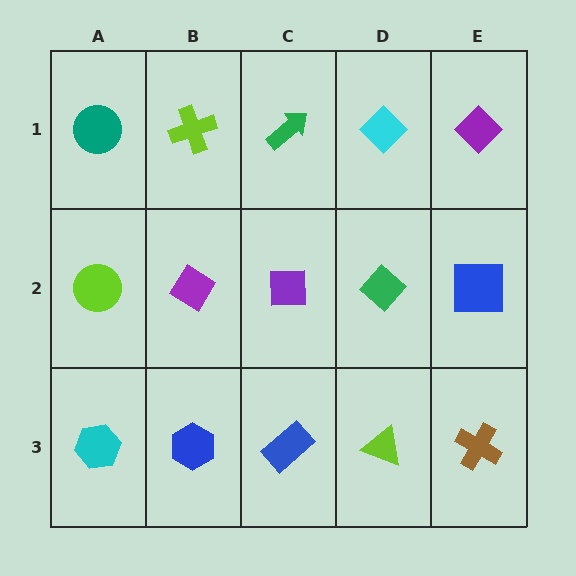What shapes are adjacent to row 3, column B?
A purple diamond (row 2, column B), a cyan hexagon (row 3, column A), a blue rectangle (row 3, column C).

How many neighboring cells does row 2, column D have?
4.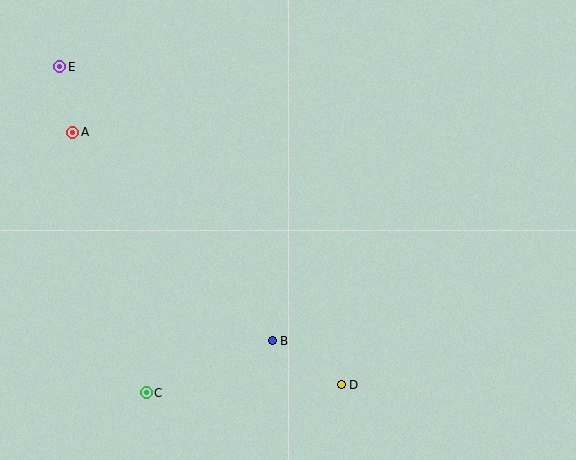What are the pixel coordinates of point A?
Point A is at (73, 132).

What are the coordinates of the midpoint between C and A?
The midpoint between C and A is at (109, 263).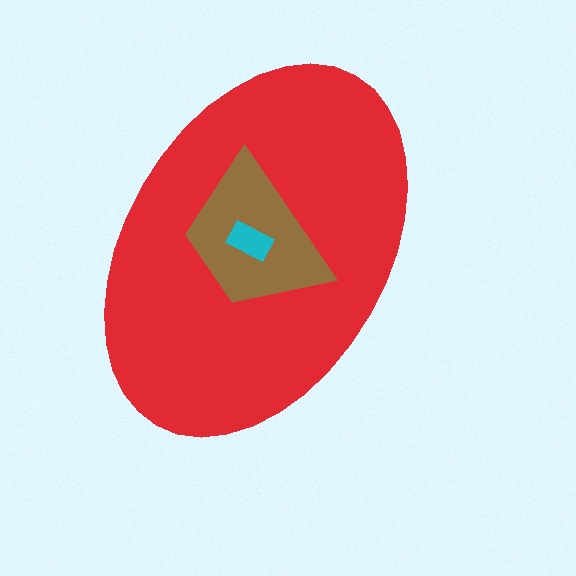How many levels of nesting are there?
3.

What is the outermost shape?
The red ellipse.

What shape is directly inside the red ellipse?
The brown trapezoid.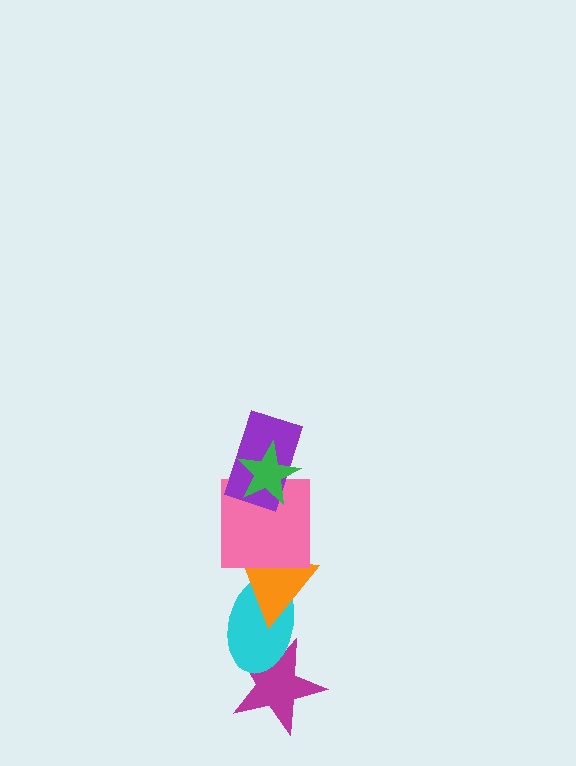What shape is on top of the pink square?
The purple rectangle is on top of the pink square.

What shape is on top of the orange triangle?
The pink square is on top of the orange triangle.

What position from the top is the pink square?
The pink square is 3rd from the top.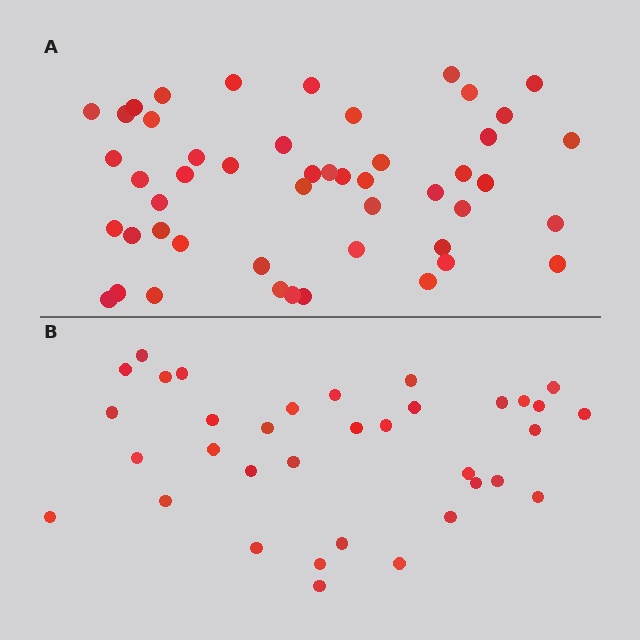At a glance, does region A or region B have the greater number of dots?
Region A (the top region) has more dots.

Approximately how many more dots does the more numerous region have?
Region A has approximately 15 more dots than region B.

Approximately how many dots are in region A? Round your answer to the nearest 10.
About 50 dots. (The exact count is 49, which rounds to 50.)